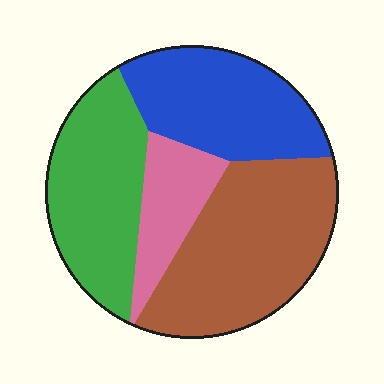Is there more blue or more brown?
Brown.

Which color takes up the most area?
Brown, at roughly 35%.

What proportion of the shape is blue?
Blue takes up between a sixth and a third of the shape.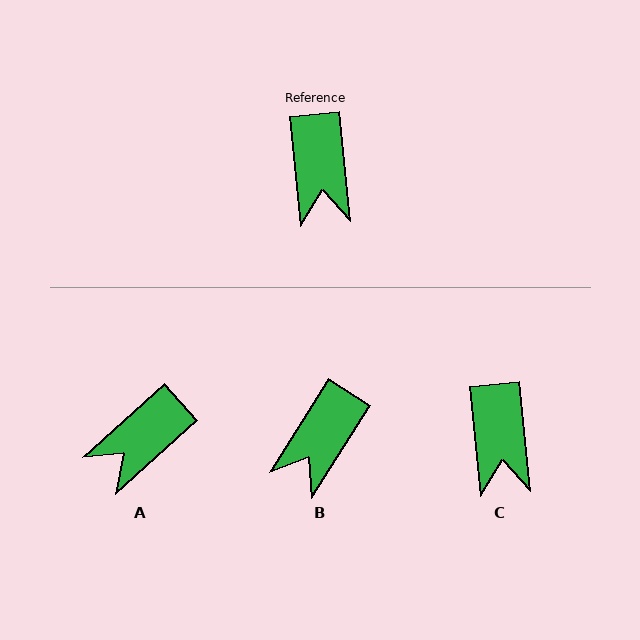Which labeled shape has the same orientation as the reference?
C.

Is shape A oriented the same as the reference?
No, it is off by about 53 degrees.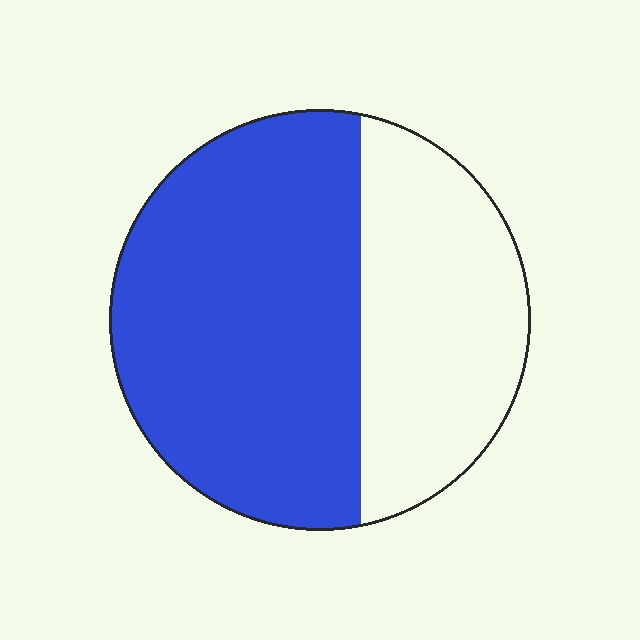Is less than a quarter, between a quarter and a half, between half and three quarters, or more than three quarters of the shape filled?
Between half and three quarters.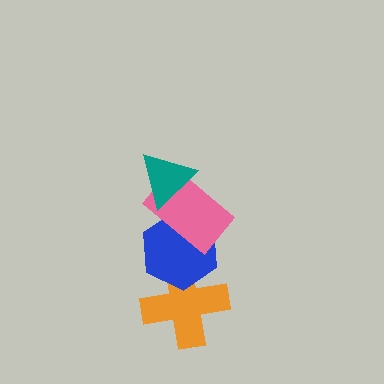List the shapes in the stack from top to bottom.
From top to bottom: the teal triangle, the pink rectangle, the blue hexagon, the orange cross.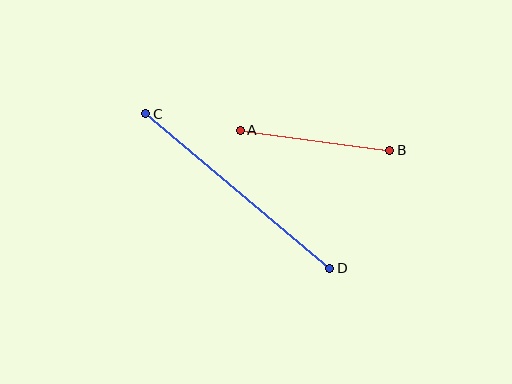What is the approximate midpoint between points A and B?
The midpoint is at approximately (315, 140) pixels.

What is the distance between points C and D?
The distance is approximately 240 pixels.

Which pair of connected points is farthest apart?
Points C and D are farthest apart.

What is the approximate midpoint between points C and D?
The midpoint is at approximately (238, 191) pixels.